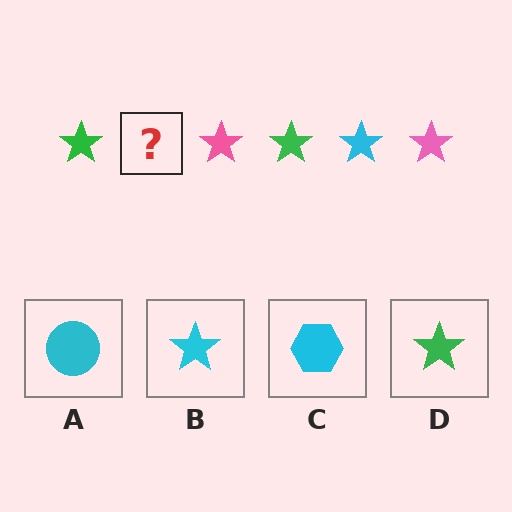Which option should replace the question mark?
Option B.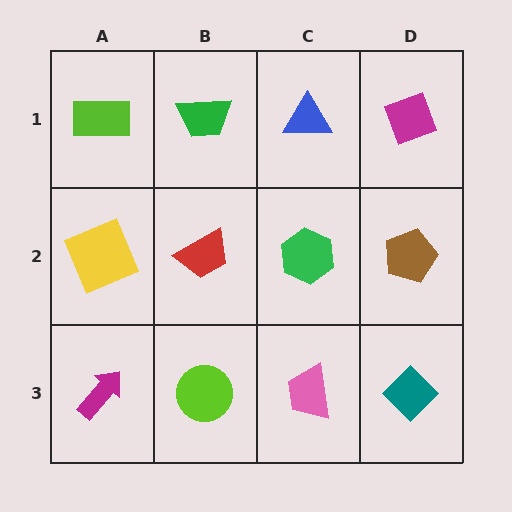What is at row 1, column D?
A magenta diamond.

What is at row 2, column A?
A yellow square.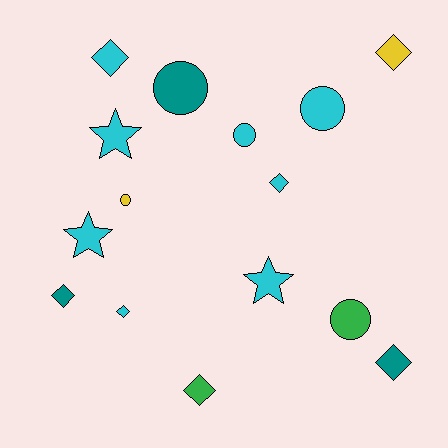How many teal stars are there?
There are no teal stars.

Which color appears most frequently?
Cyan, with 8 objects.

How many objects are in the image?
There are 15 objects.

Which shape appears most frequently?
Diamond, with 7 objects.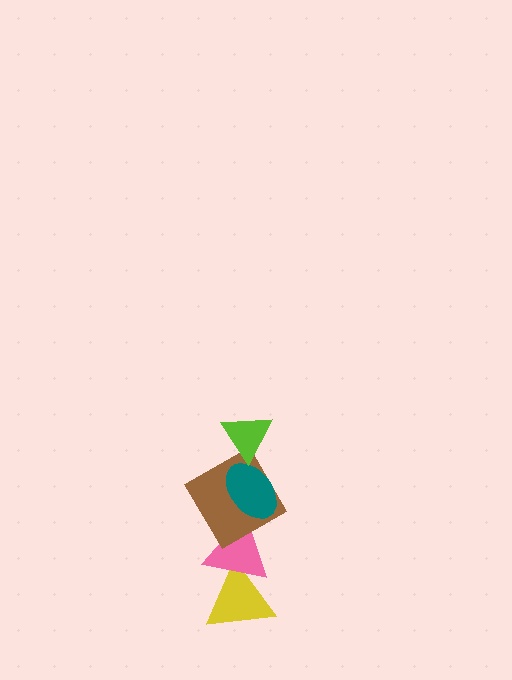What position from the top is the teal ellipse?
The teal ellipse is 2nd from the top.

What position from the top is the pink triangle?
The pink triangle is 4th from the top.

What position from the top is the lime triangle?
The lime triangle is 1st from the top.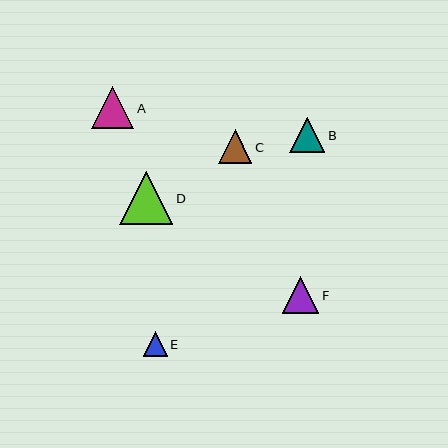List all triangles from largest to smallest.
From largest to smallest: D, A, F, B, C, E.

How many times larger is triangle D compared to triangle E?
Triangle D is approximately 2.2 times the size of triangle E.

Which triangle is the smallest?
Triangle E is the smallest with a size of approximately 24 pixels.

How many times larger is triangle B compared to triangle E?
Triangle B is approximately 1.5 times the size of triangle E.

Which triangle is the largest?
Triangle D is the largest with a size of approximately 54 pixels.